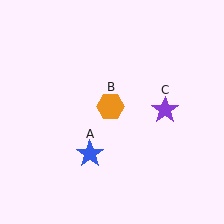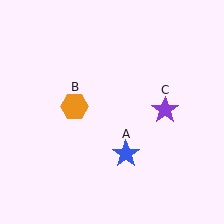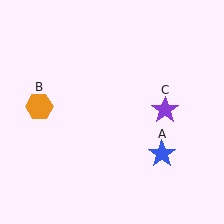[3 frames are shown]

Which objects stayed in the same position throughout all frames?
Purple star (object C) remained stationary.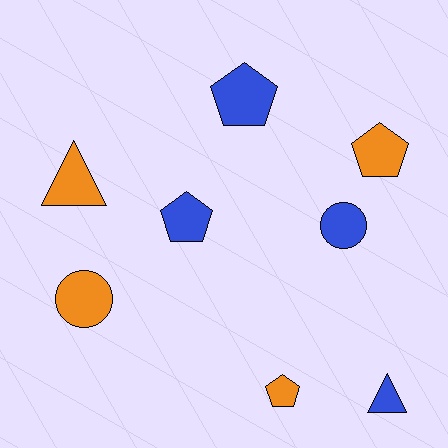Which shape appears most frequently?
Pentagon, with 4 objects.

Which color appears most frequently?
Blue, with 4 objects.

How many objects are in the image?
There are 8 objects.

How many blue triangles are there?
There is 1 blue triangle.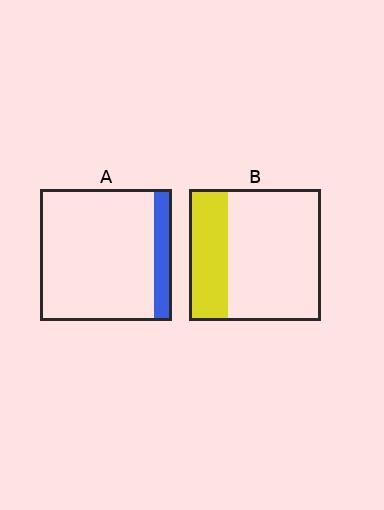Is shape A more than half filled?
No.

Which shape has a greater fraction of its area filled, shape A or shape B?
Shape B.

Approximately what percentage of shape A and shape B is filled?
A is approximately 15% and B is approximately 30%.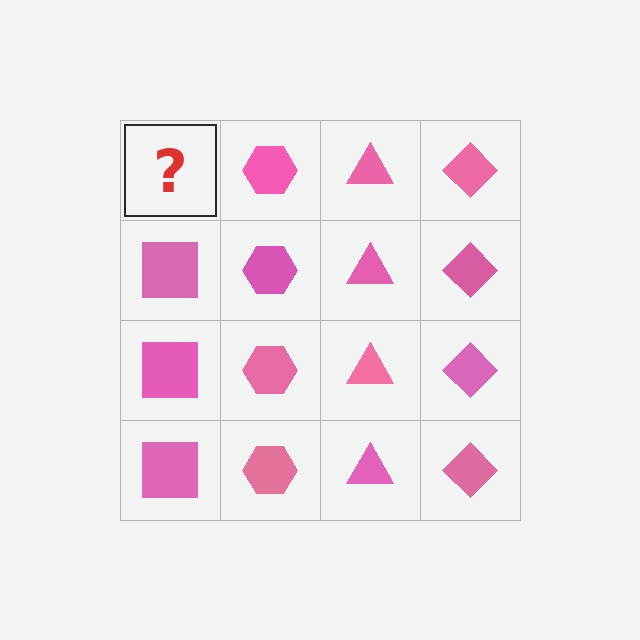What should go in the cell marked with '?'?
The missing cell should contain a pink square.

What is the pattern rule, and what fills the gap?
The rule is that each column has a consistent shape. The gap should be filled with a pink square.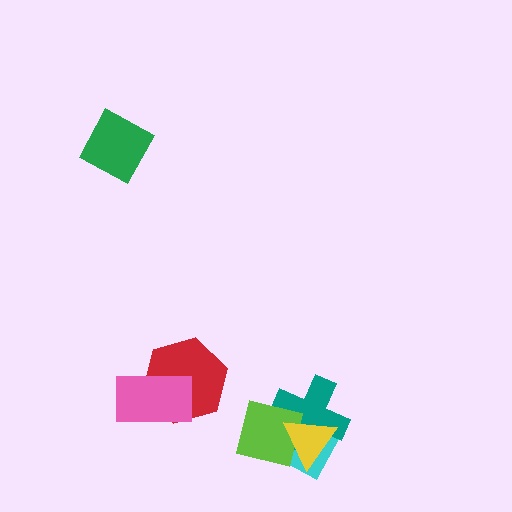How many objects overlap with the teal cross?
3 objects overlap with the teal cross.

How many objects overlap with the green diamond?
0 objects overlap with the green diamond.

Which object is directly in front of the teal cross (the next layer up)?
The lime square is directly in front of the teal cross.